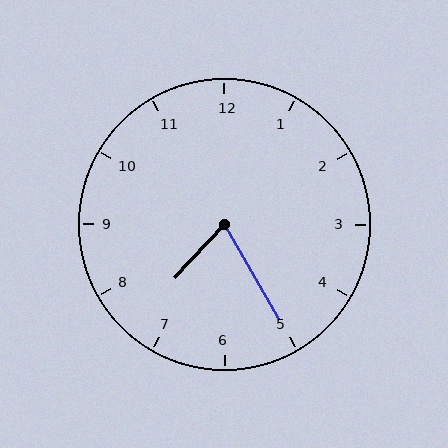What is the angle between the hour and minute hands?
Approximately 72 degrees.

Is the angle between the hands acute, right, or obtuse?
It is acute.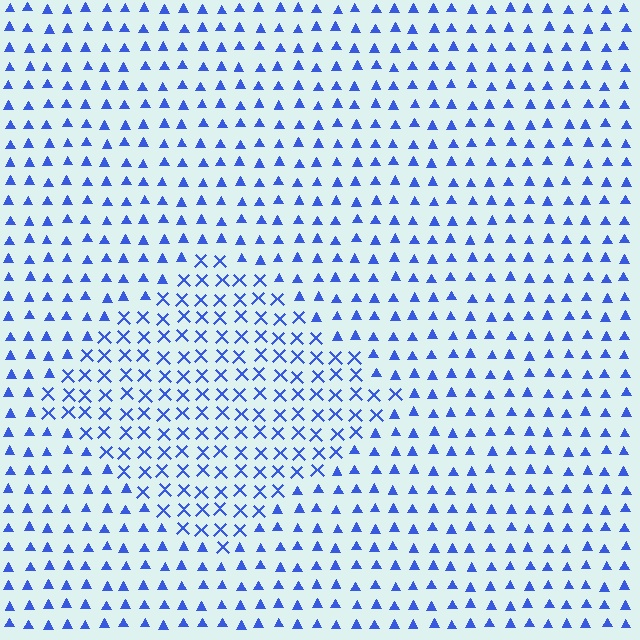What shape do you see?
I see a diamond.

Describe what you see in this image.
The image is filled with small blue elements arranged in a uniform grid. A diamond-shaped region contains X marks, while the surrounding area contains triangles. The boundary is defined purely by the change in element shape.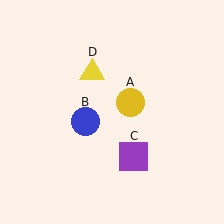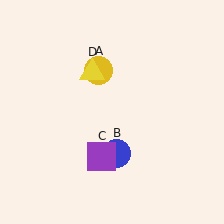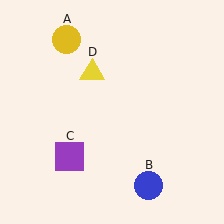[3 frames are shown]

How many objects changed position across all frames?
3 objects changed position: yellow circle (object A), blue circle (object B), purple square (object C).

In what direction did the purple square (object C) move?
The purple square (object C) moved left.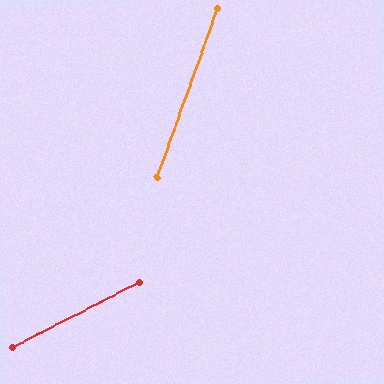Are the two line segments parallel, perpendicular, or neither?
Neither parallel nor perpendicular — they differ by about 43°.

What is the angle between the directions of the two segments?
Approximately 43 degrees.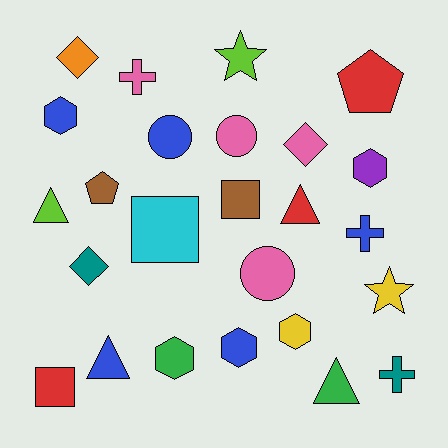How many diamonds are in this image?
There are 3 diamonds.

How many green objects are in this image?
There are 2 green objects.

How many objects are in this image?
There are 25 objects.